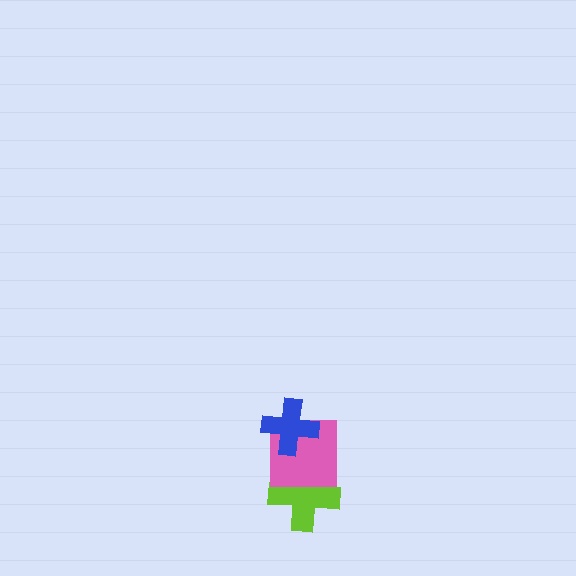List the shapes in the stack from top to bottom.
From top to bottom: the blue cross, the pink square, the lime cross.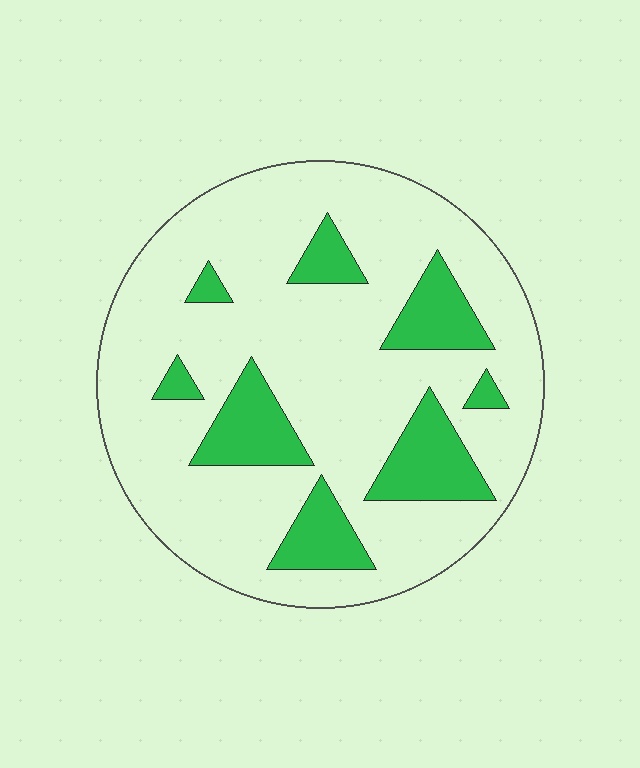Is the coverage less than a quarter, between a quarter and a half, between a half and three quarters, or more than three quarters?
Less than a quarter.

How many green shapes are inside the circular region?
8.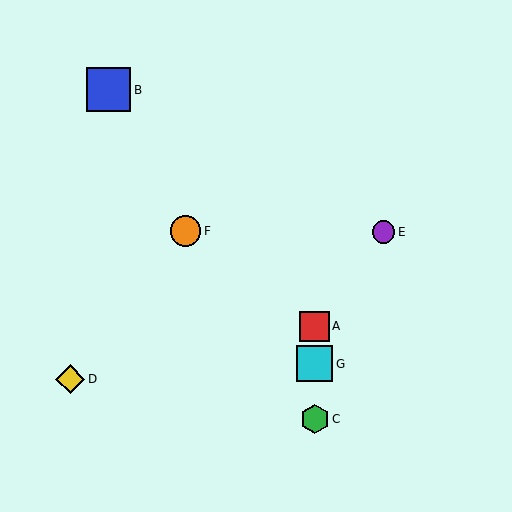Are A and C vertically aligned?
Yes, both are at x≈315.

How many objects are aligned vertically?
3 objects (A, C, G) are aligned vertically.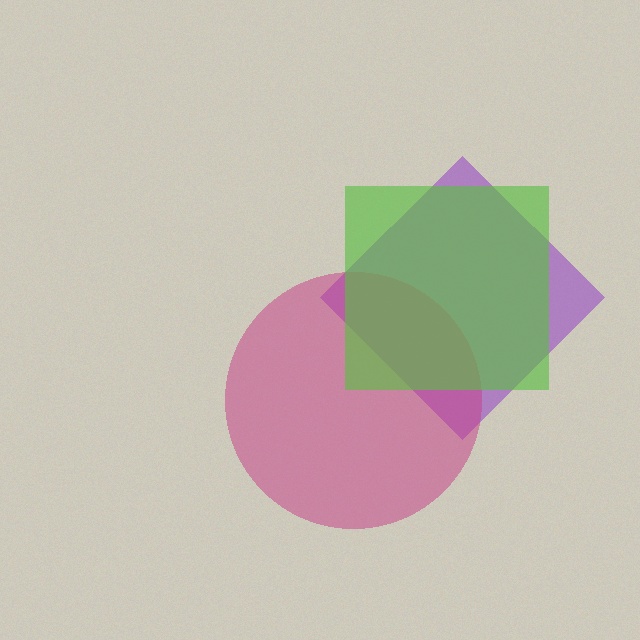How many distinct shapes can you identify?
There are 3 distinct shapes: a purple diamond, a magenta circle, a lime square.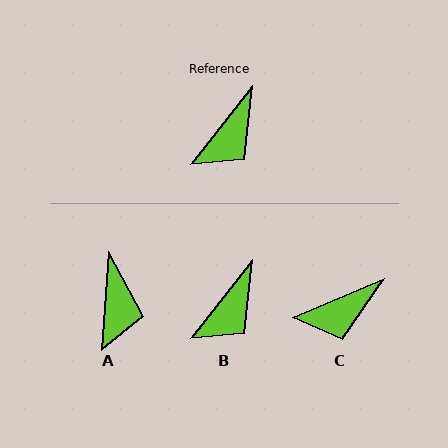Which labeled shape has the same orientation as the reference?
B.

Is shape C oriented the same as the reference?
No, it is off by about 29 degrees.